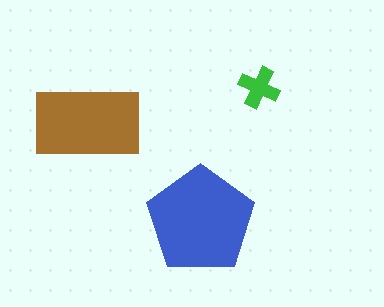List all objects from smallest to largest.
The green cross, the brown rectangle, the blue pentagon.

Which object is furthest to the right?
The green cross is rightmost.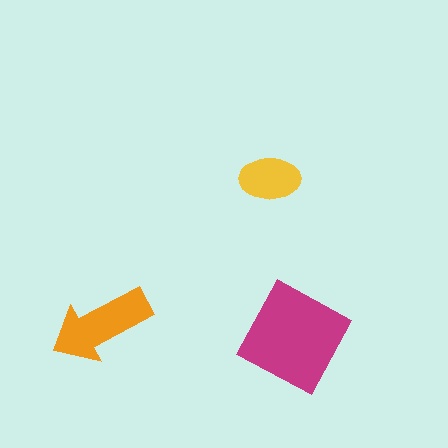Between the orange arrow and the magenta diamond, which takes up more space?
The magenta diamond.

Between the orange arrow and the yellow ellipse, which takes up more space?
The orange arrow.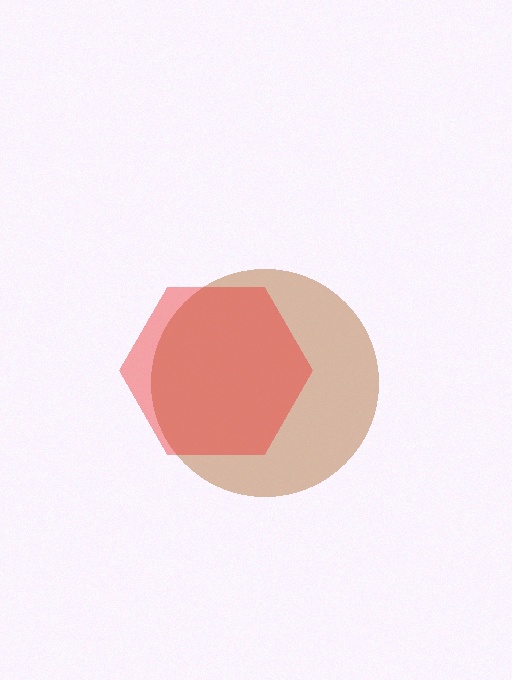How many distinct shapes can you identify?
There are 2 distinct shapes: a brown circle, a red hexagon.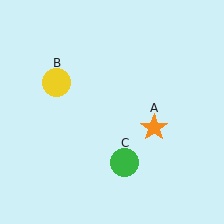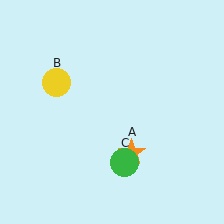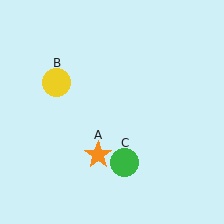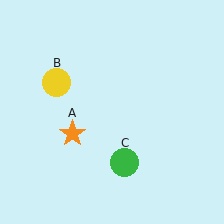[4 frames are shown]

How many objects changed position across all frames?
1 object changed position: orange star (object A).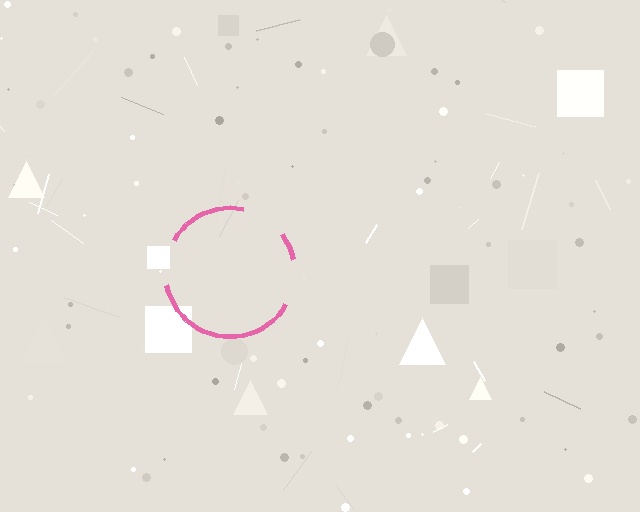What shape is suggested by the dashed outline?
The dashed outline suggests a circle.